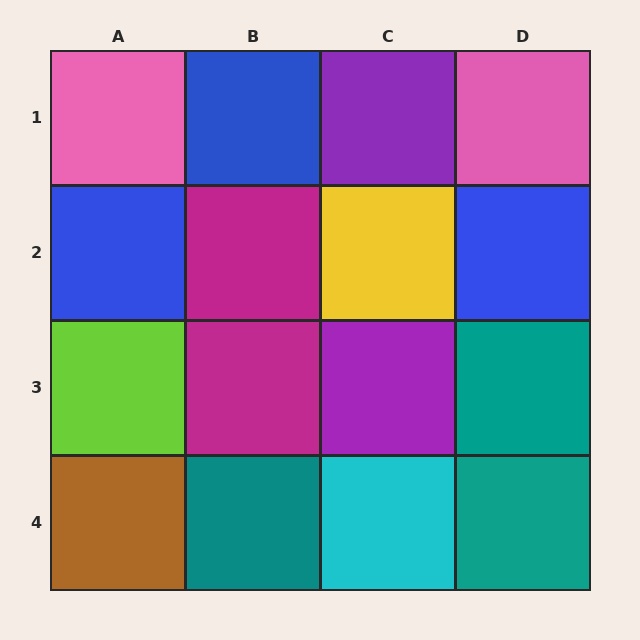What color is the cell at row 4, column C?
Cyan.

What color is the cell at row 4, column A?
Brown.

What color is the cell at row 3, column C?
Purple.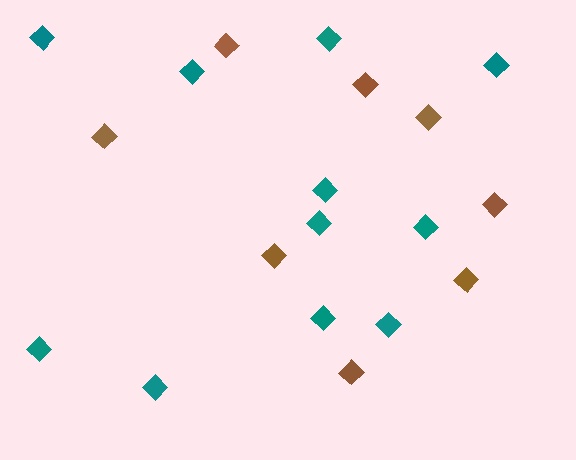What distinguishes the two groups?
There are 2 groups: one group of brown diamonds (8) and one group of teal diamonds (11).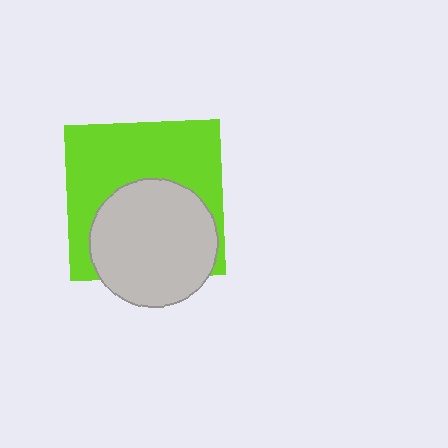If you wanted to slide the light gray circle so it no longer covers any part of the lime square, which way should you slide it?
Slide it down — that is the most direct way to separate the two shapes.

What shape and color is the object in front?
The object in front is a light gray circle.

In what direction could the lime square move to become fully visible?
The lime square could move up. That would shift it out from behind the light gray circle entirely.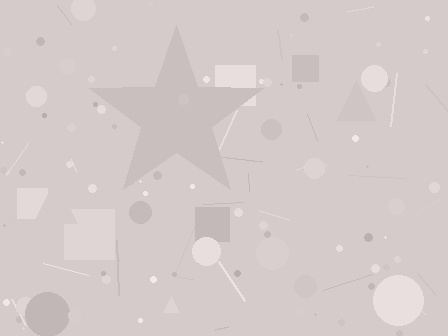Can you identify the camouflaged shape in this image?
The camouflaged shape is a star.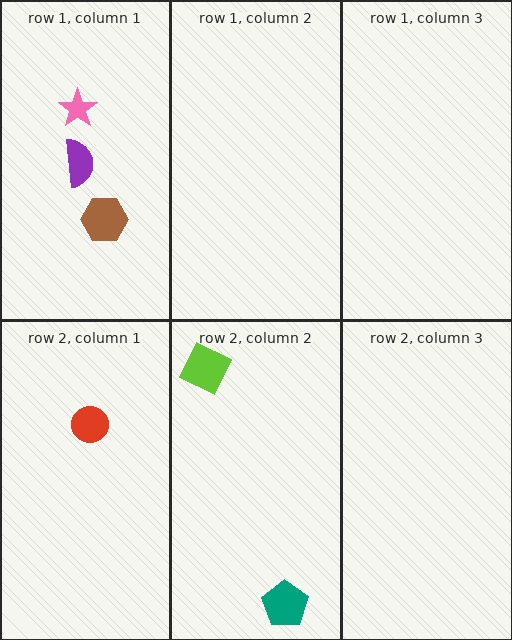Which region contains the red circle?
The row 2, column 1 region.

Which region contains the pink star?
The row 1, column 1 region.